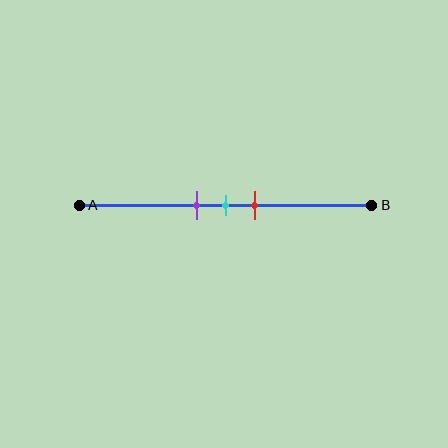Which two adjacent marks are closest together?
The purple and cyan marks are the closest adjacent pair.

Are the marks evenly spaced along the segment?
Yes, the marks are approximately evenly spaced.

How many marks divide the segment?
There are 3 marks dividing the segment.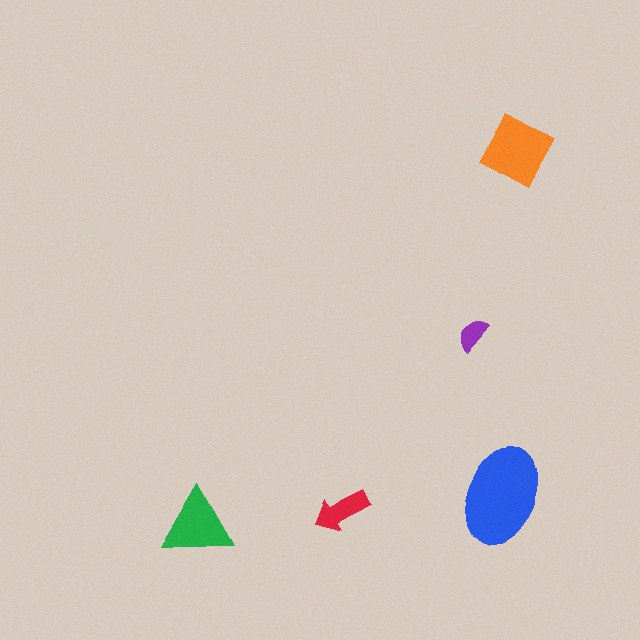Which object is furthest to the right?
The orange square is rightmost.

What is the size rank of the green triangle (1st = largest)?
3rd.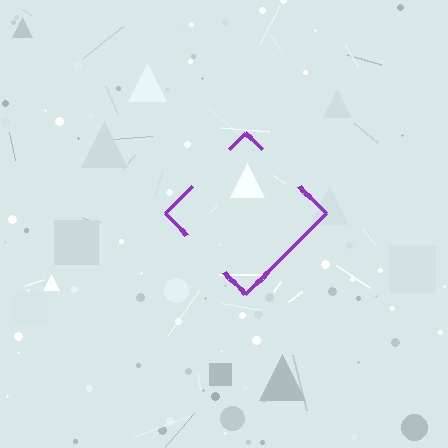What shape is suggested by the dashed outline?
The dashed outline suggests a diamond.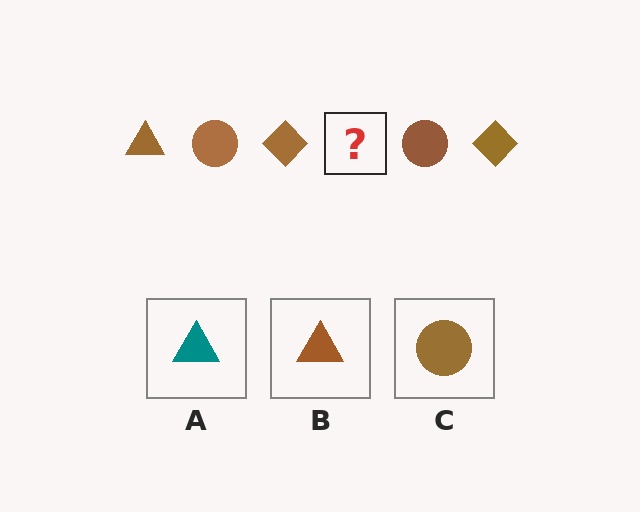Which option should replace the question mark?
Option B.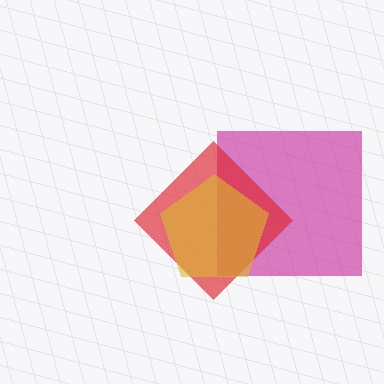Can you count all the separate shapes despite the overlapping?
Yes, there are 3 separate shapes.